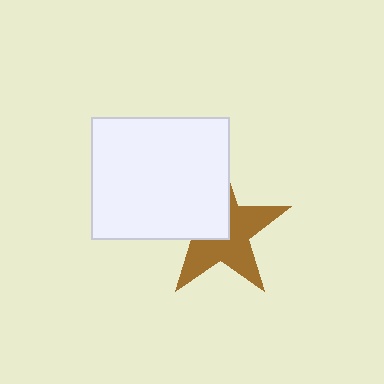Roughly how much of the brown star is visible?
About half of it is visible (roughly 58%).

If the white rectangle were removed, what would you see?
You would see the complete brown star.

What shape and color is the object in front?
The object in front is a white rectangle.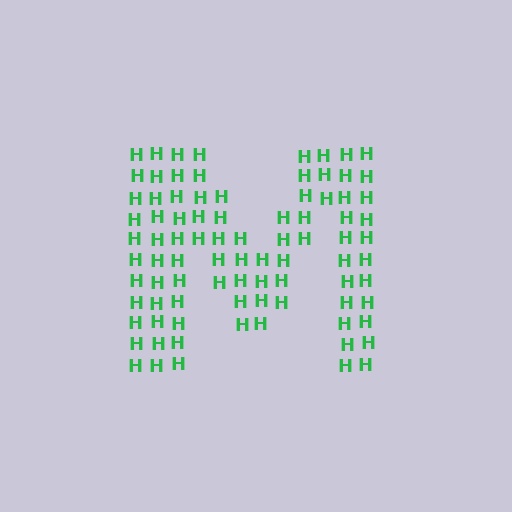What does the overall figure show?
The overall figure shows the letter M.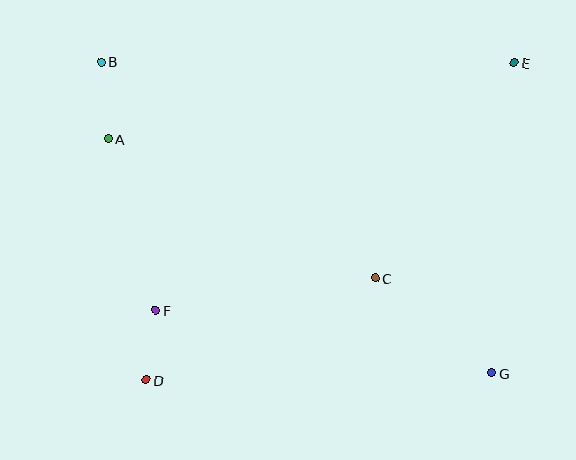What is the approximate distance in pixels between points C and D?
The distance between C and D is approximately 251 pixels.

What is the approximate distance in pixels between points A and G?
The distance between A and G is approximately 449 pixels.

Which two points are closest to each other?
Points D and F are closest to each other.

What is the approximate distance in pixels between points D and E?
The distance between D and E is approximately 486 pixels.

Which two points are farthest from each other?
Points B and G are farthest from each other.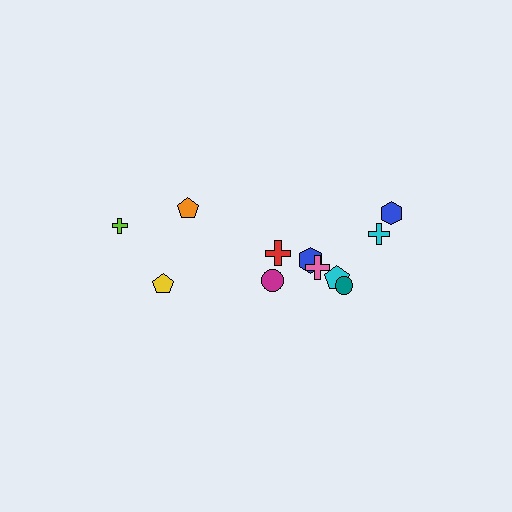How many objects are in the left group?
There are 3 objects.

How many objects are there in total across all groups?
There are 11 objects.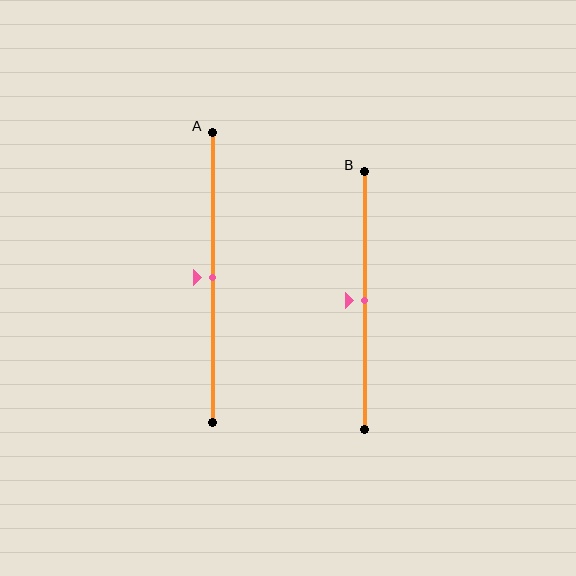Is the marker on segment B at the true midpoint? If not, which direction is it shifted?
Yes, the marker on segment B is at the true midpoint.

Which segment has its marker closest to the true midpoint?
Segment A has its marker closest to the true midpoint.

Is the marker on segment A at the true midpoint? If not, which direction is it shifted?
Yes, the marker on segment A is at the true midpoint.